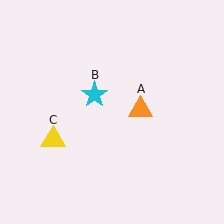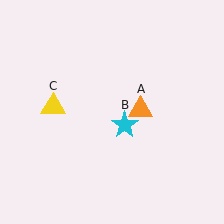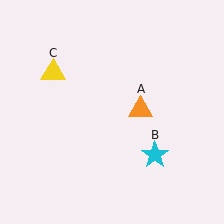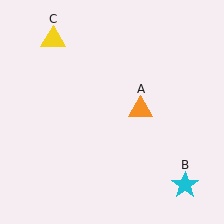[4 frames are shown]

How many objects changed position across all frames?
2 objects changed position: cyan star (object B), yellow triangle (object C).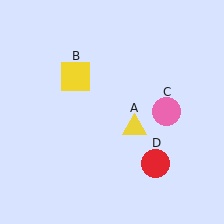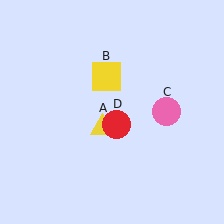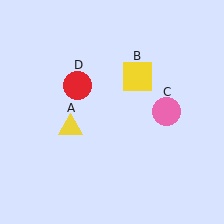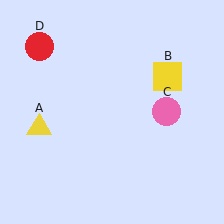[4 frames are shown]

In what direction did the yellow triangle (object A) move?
The yellow triangle (object A) moved left.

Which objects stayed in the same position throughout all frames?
Pink circle (object C) remained stationary.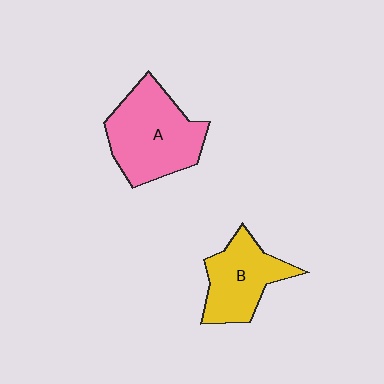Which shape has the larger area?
Shape A (pink).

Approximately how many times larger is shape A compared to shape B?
Approximately 1.4 times.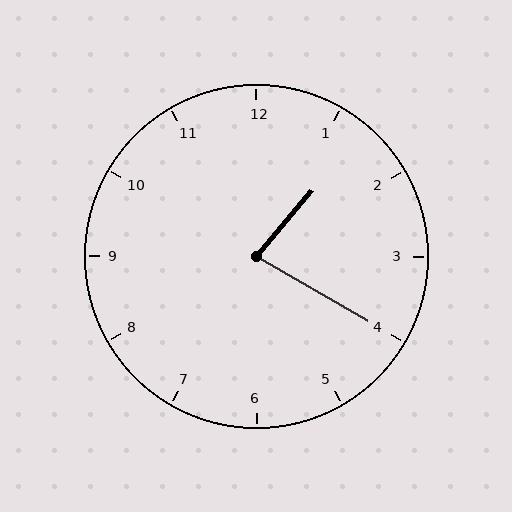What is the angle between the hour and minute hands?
Approximately 80 degrees.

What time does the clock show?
1:20.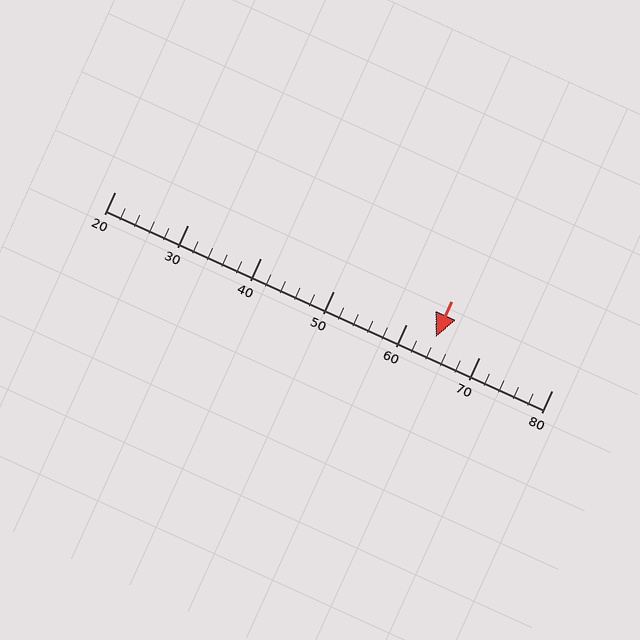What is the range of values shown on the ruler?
The ruler shows values from 20 to 80.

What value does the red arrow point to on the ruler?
The red arrow points to approximately 64.